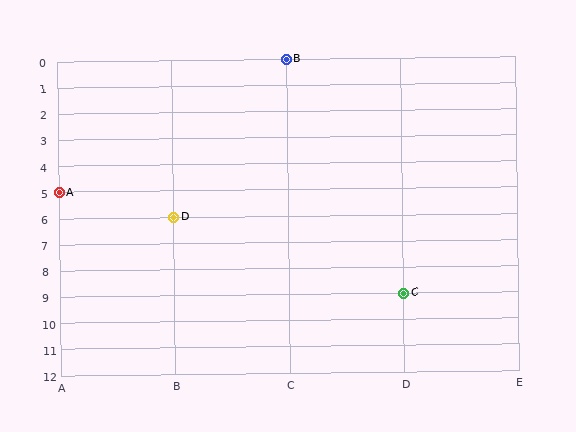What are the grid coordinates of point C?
Point C is at grid coordinates (D, 9).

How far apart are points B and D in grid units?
Points B and D are 1 column and 6 rows apart (about 6.1 grid units diagonally).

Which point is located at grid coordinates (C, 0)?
Point B is at (C, 0).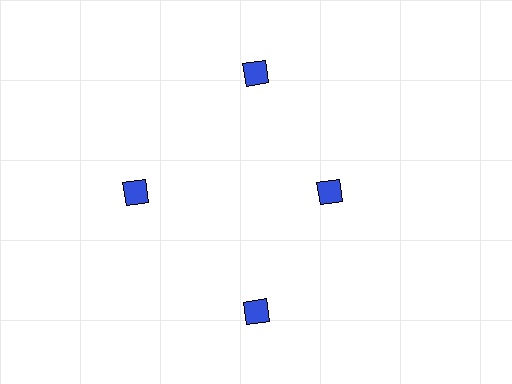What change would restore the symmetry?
The symmetry would be restored by moving it outward, back onto the ring so that all 4 diamonds sit at equal angles and equal distance from the center.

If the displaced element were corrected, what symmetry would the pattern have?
It would have 4-fold rotational symmetry — the pattern would map onto itself every 90 degrees.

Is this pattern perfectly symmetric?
No. The 4 blue diamonds are arranged in a ring, but one element near the 3 o'clock position is pulled inward toward the center, breaking the 4-fold rotational symmetry.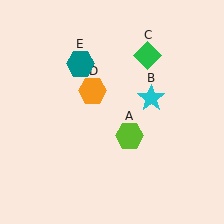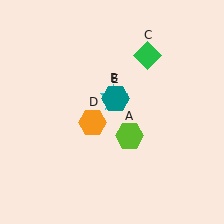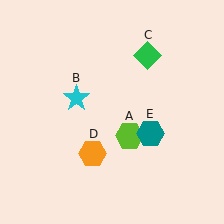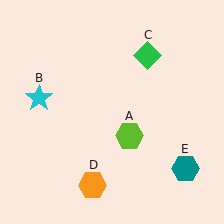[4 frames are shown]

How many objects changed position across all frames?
3 objects changed position: cyan star (object B), orange hexagon (object D), teal hexagon (object E).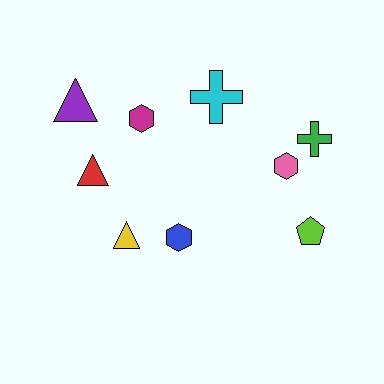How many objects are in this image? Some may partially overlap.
There are 9 objects.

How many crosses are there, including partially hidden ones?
There are 2 crosses.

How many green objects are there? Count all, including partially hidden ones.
There is 1 green object.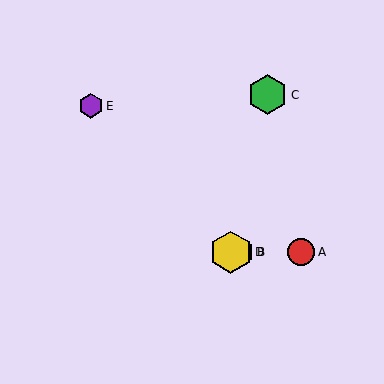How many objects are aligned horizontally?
3 objects (A, B, D) are aligned horizontally.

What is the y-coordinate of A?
Object A is at y≈252.